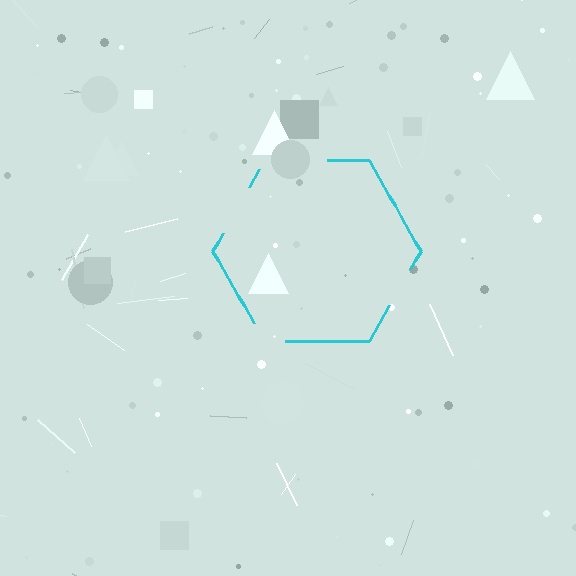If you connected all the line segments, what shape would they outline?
They would outline a hexagon.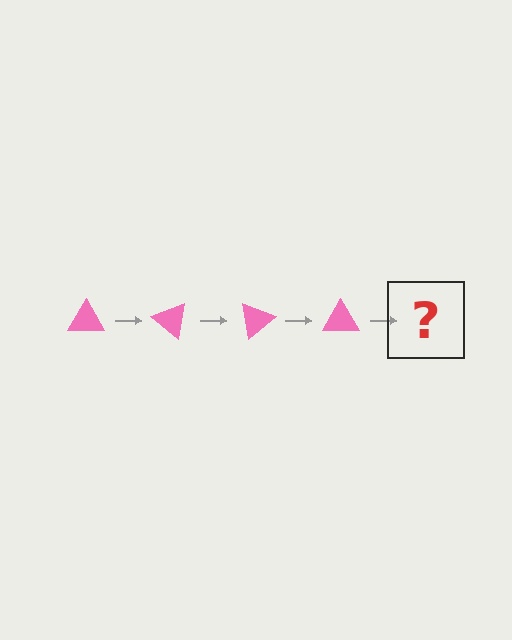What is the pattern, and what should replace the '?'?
The pattern is that the triangle rotates 40 degrees each step. The '?' should be a pink triangle rotated 160 degrees.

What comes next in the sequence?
The next element should be a pink triangle rotated 160 degrees.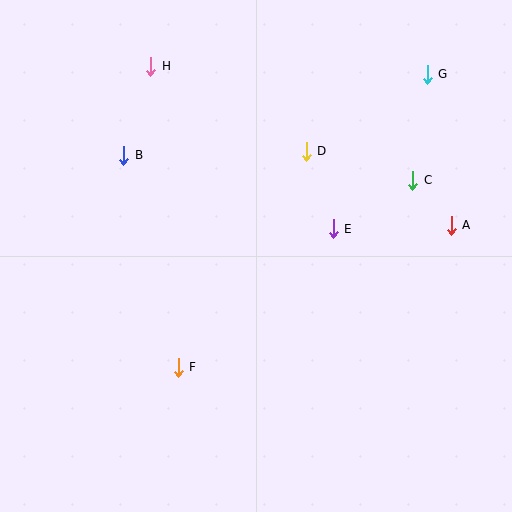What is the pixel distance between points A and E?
The distance between A and E is 118 pixels.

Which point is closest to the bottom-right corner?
Point A is closest to the bottom-right corner.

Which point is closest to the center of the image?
Point E at (333, 229) is closest to the center.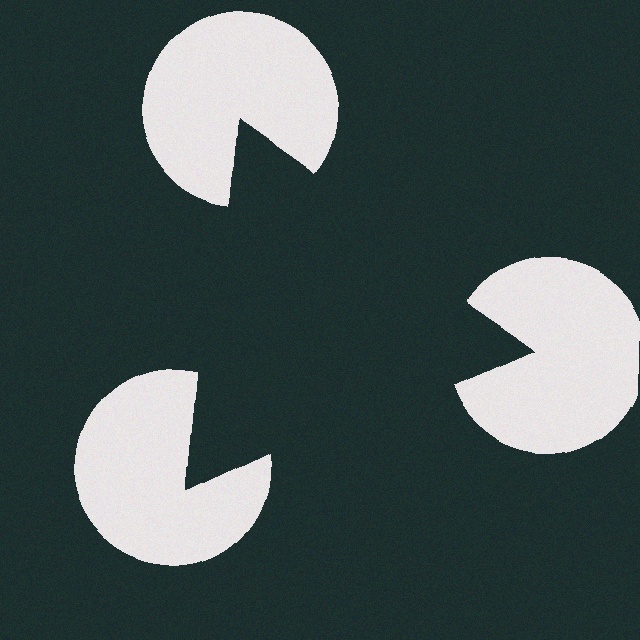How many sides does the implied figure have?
3 sides.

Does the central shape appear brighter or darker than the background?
It typically appears slightly darker than the background, even though no actual brightness change is drawn.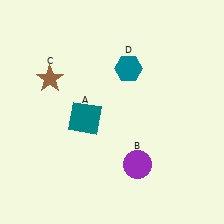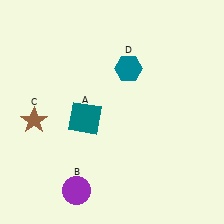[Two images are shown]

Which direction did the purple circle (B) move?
The purple circle (B) moved left.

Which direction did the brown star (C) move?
The brown star (C) moved down.